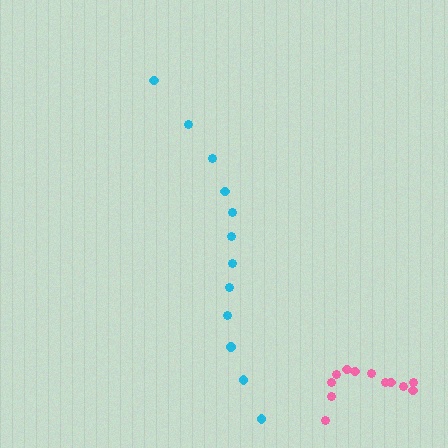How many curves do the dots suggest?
There are 2 distinct paths.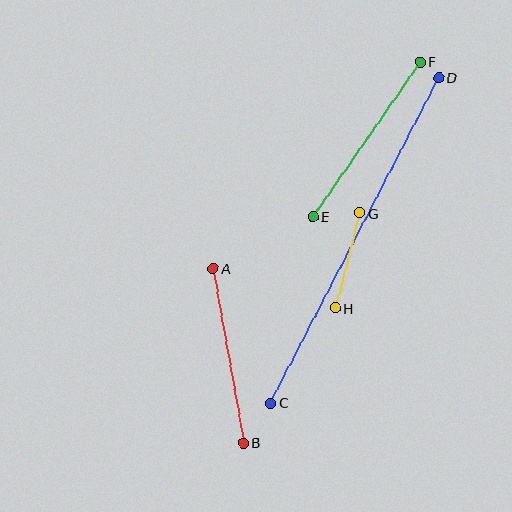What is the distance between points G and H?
The distance is approximately 98 pixels.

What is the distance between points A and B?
The distance is approximately 177 pixels.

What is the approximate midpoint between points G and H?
The midpoint is at approximately (347, 260) pixels.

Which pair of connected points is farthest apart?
Points C and D are farthest apart.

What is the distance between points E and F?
The distance is approximately 188 pixels.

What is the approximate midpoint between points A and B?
The midpoint is at approximately (228, 356) pixels.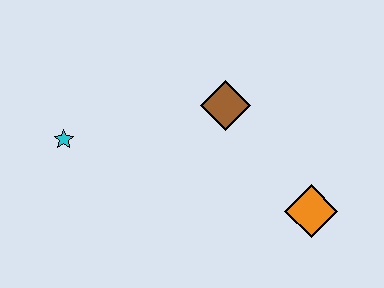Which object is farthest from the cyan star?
The orange diamond is farthest from the cyan star.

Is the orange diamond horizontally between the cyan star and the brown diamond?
No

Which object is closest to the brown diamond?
The orange diamond is closest to the brown diamond.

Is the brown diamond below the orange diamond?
No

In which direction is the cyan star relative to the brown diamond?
The cyan star is to the left of the brown diamond.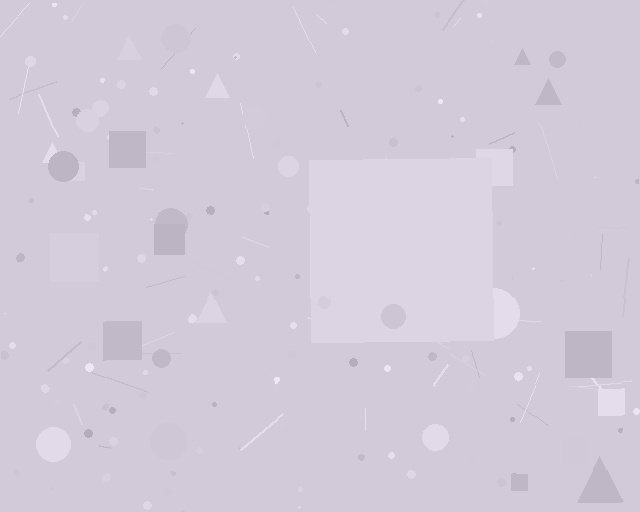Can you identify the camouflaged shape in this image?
The camouflaged shape is a square.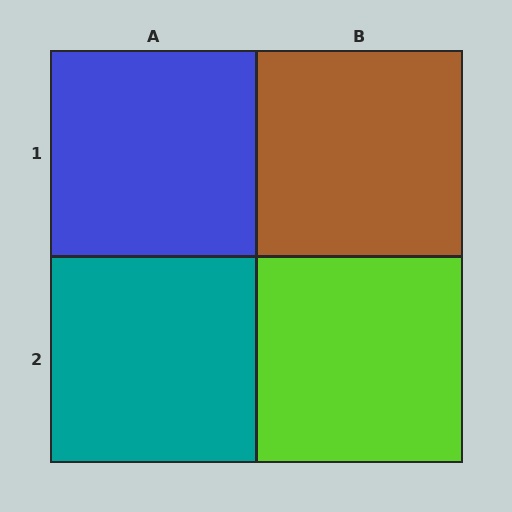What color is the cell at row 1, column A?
Blue.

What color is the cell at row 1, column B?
Brown.